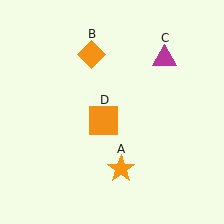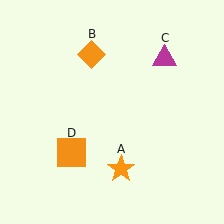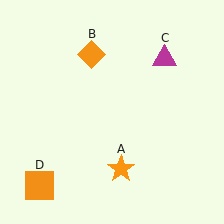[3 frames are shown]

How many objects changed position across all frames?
1 object changed position: orange square (object D).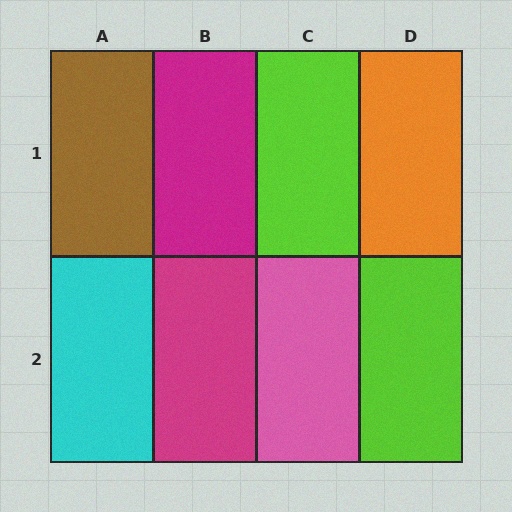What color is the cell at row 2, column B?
Magenta.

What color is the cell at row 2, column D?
Lime.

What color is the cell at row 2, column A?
Cyan.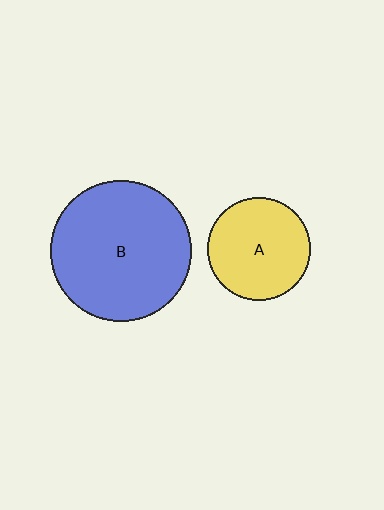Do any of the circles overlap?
No, none of the circles overlap.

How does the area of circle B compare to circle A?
Approximately 1.9 times.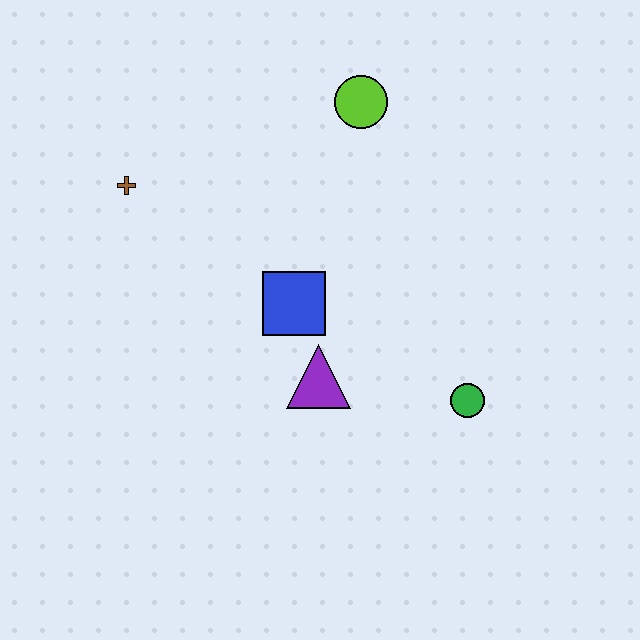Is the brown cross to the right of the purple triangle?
No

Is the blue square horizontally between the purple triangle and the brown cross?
Yes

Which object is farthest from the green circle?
The brown cross is farthest from the green circle.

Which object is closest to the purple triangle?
The blue square is closest to the purple triangle.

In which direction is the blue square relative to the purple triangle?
The blue square is above the purple triangle.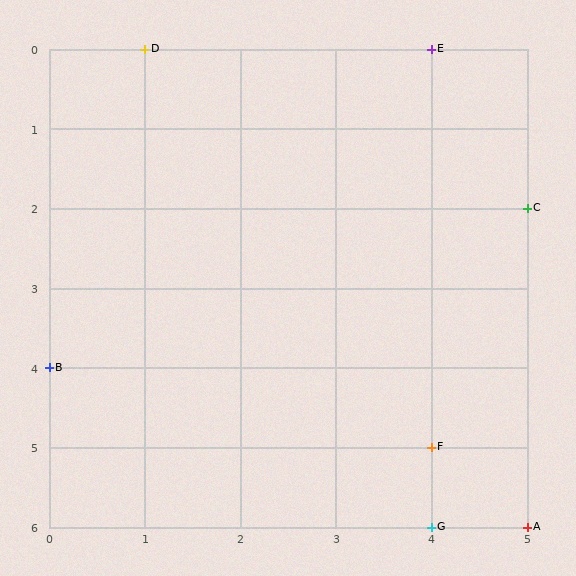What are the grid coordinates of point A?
Point A is at grid coordinates (5, 6).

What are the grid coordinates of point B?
Point B is at grid coordinates (0, 4).